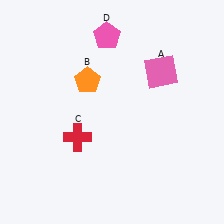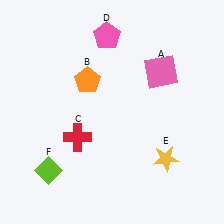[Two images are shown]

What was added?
A yellow star (E), a lime diamond (F) were added in Image 2.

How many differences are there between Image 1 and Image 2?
There are 2 differences between the two images.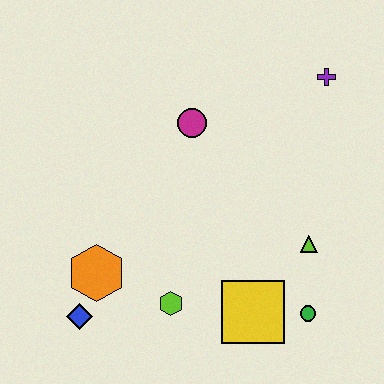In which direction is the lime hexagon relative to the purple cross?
The lime hexagon is below the purple cross.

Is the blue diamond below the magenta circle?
Yes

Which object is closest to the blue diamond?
The orange hexagon is closest to the blue diamond.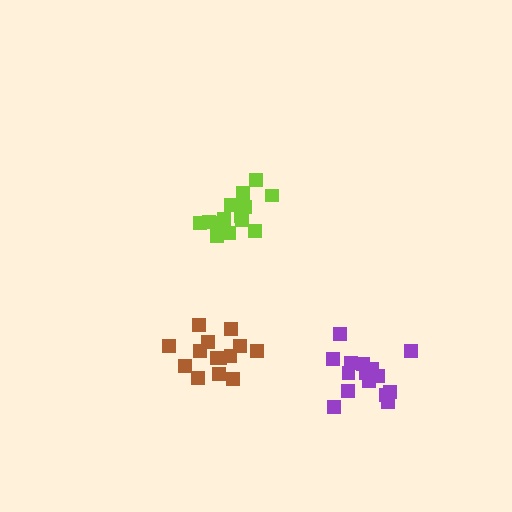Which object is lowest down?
The purple cluster is bottommost.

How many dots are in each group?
Group 1: 14 dots, Group 2: 15 dots, Group 3: 15 dots (44 total).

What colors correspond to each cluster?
The clusters are colored: brown, purple, lime.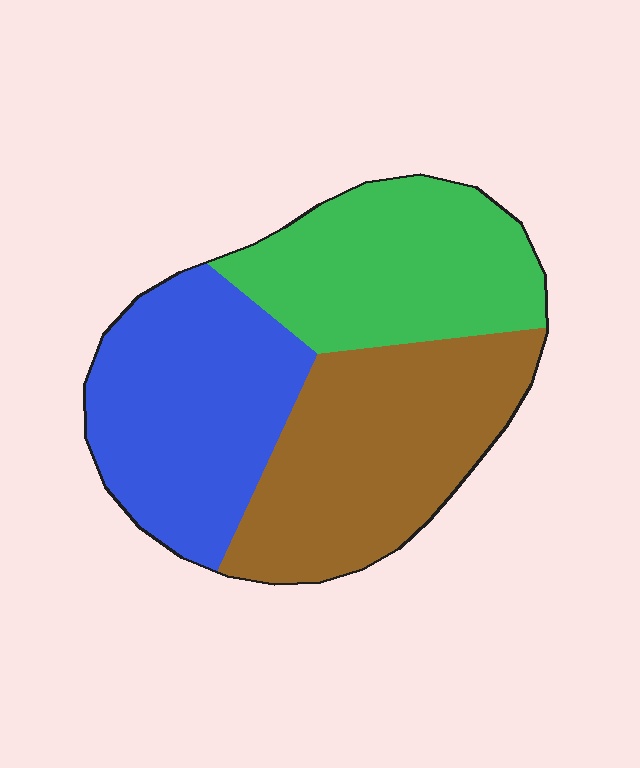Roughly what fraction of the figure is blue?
Blue takes up about one third (1/3) of the figure.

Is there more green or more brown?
Brown.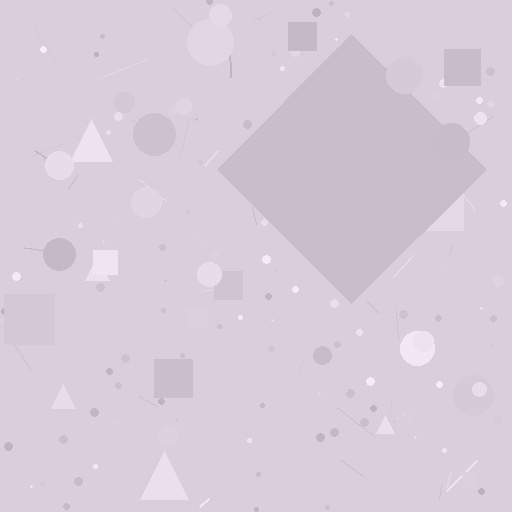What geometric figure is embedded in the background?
A diamond is embedded in the background.